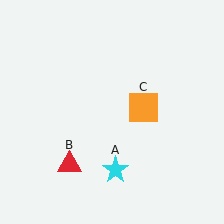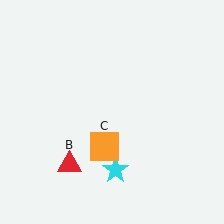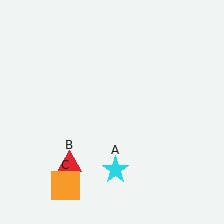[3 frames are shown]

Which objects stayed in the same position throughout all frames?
Cyan star (object A) and red triangle (object B) remained stationary.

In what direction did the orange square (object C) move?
The orange square (object C) moved down and to the left.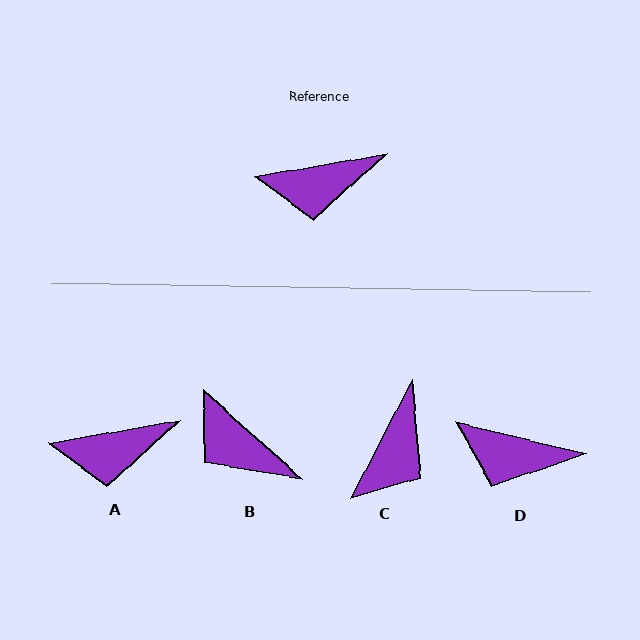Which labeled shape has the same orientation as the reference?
A.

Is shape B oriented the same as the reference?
No, it is off by about 52 degrees.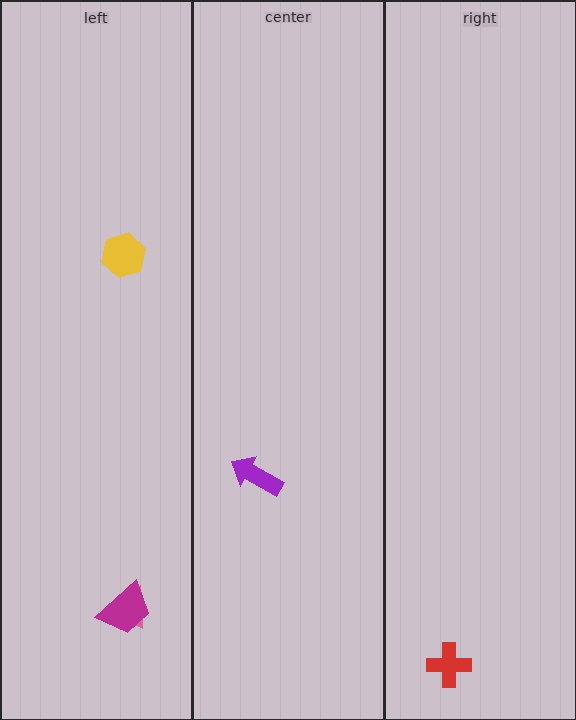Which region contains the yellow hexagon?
The left region.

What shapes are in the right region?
The red cross.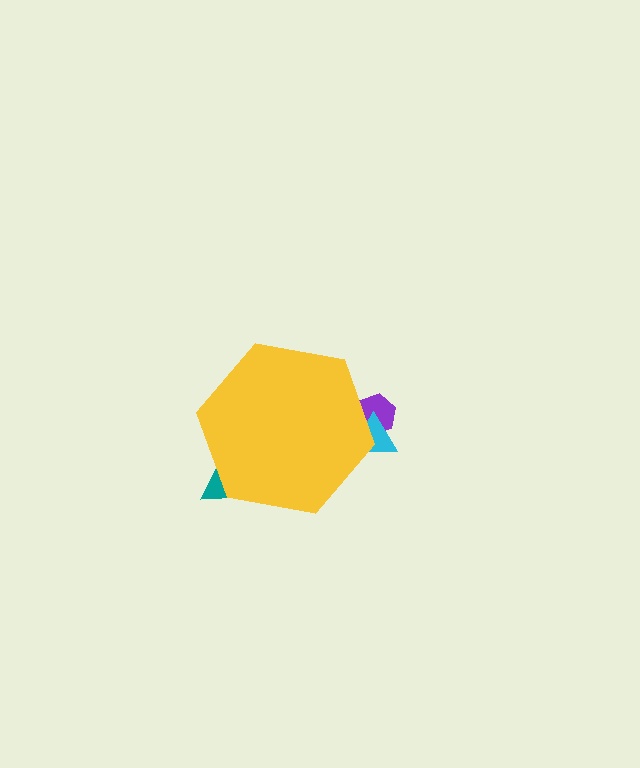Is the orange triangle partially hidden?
Yes, the orange triangle is partially hidden behind the yellow hexagon.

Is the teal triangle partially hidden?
Yes, the teal triangle is partially hidden behind the yellow hexagon.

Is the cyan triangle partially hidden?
Yes, the cyan triangle is partially hidden behind the yellow hexagon.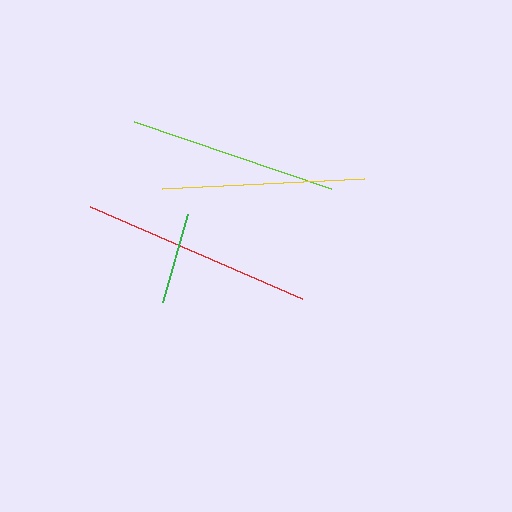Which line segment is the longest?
The red line is the longest at approximately 232 pixels.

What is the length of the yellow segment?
The yellow segment is approximately 202 pixels long.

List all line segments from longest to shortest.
From longest to shortest: red, lime, yellow, green.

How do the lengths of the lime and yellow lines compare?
The lime and yellow lines are approximately the same length.